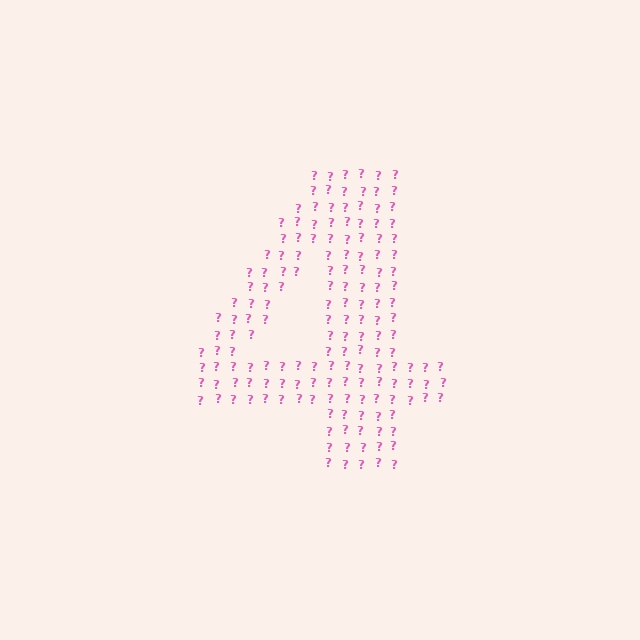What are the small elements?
The small elements are question marks.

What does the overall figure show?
The overall figure shows the digit 4.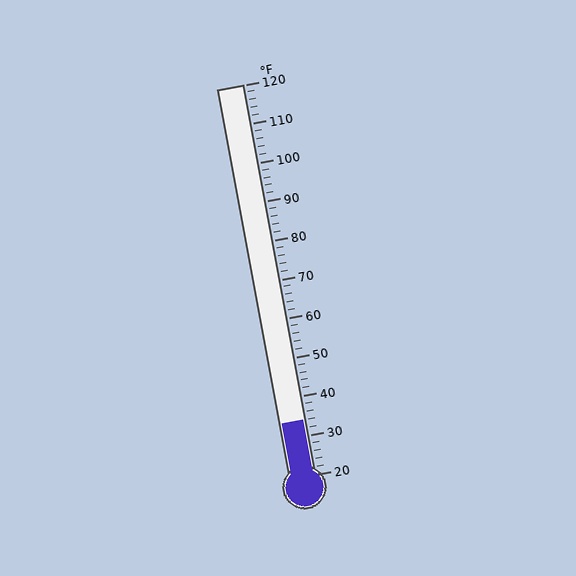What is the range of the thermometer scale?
The thermometer scale ranges from 20°F to 120°F.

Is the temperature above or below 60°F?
The temperature is below 60°F.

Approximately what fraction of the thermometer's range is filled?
The thermometer is filled to approximately 15% of its range.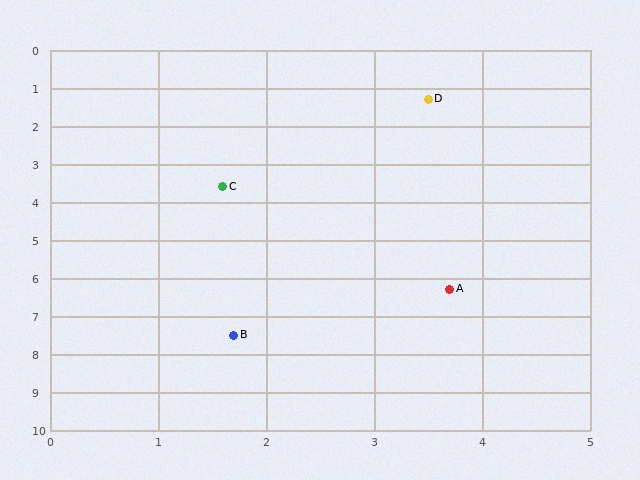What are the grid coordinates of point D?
Point D is at approximately (3.5, 1.3).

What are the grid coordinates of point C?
Point C is at approximately (1.6, 3.6).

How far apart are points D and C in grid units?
Points D and C are about 3.0 grid units apart.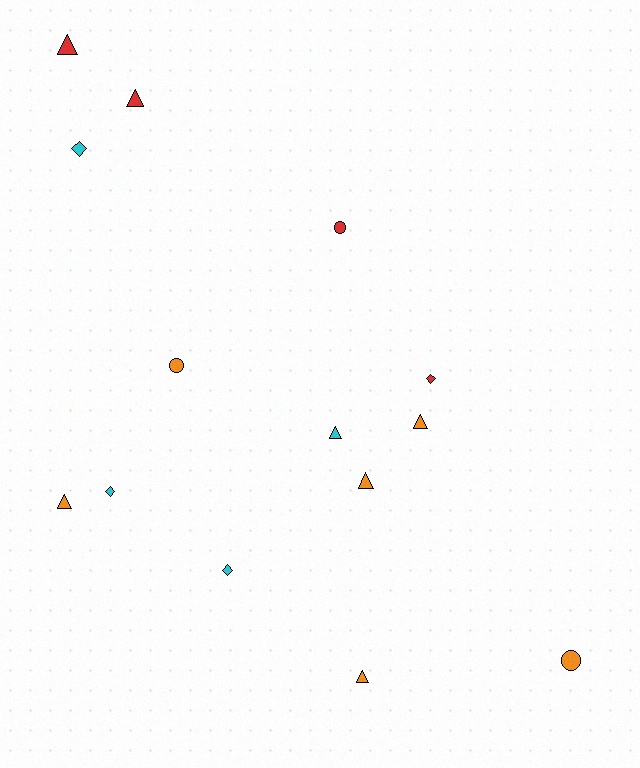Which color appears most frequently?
Orange, with 6 objects.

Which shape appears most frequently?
Triangle, with 7 objects.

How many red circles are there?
There is 1 red circle.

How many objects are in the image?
There are 14 objects.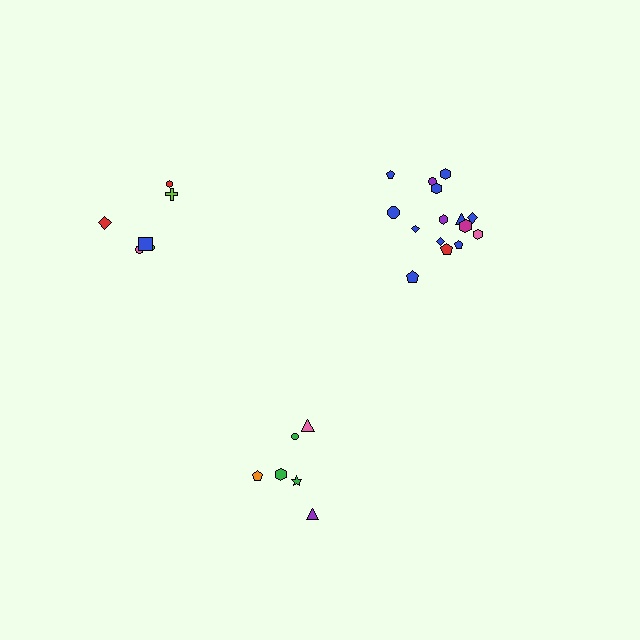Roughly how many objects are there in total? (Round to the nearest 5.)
Roughly 25 objects in total.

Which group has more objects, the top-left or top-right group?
The top-right group.